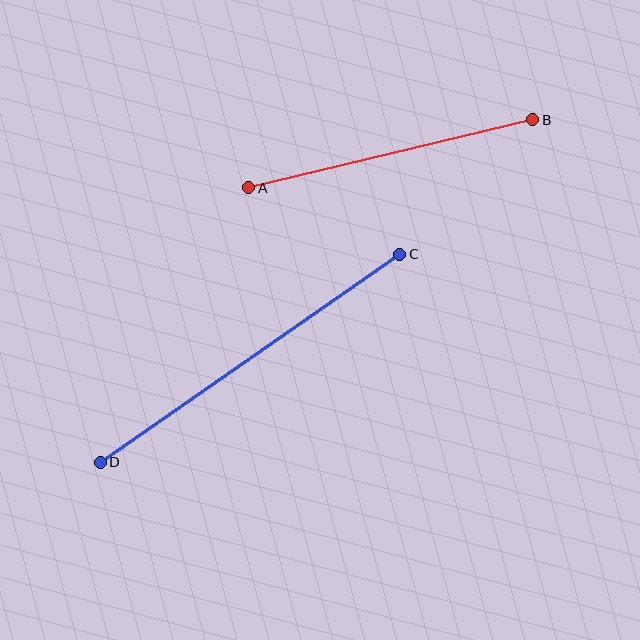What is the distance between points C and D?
The distance is approximately 365 pixels.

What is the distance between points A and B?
The distance is approximately 292 pixels.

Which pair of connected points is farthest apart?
Points C and D are farthest apart.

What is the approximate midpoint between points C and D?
The midpoint is at approximately (250, 358) pixels.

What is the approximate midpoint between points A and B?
The midpoint is at approximately (391, 154) pixels.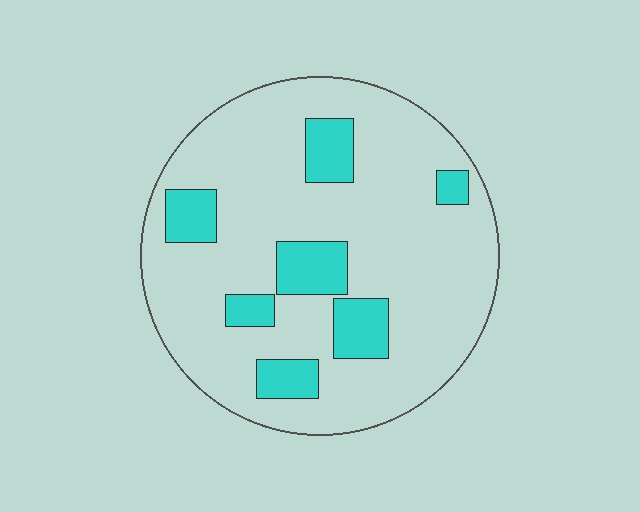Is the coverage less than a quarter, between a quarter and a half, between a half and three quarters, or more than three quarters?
Less than a quarter.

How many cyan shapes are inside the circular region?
7.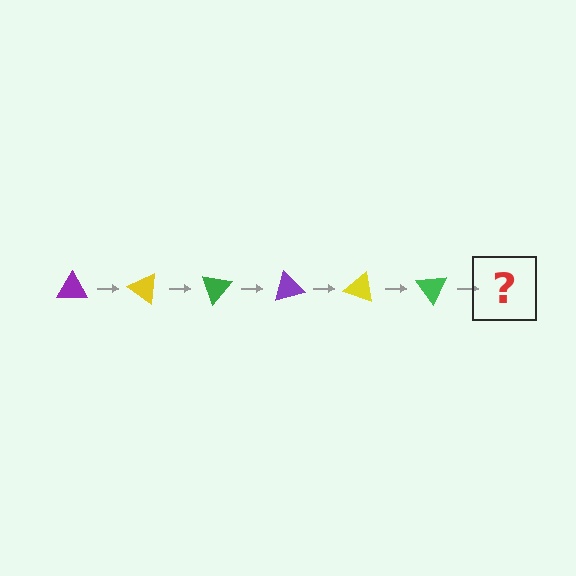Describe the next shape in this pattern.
It should be a purple triangle, rotated 210 degrees from the start.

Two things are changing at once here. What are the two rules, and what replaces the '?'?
The two rules are that it rotates 35 degrees each step and the color cycles through purple, yellow, and green. The '?' should be a purple triangle, rotated 210 degrees from the start.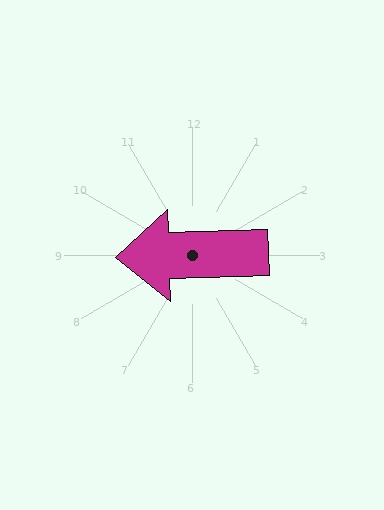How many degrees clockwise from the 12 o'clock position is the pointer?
Approximately 268 degrees.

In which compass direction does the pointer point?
West.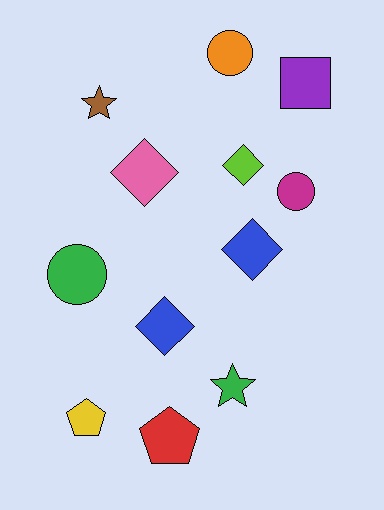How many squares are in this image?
There is 1 square.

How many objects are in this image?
There are 12 objects.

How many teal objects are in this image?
There are no teal objects.